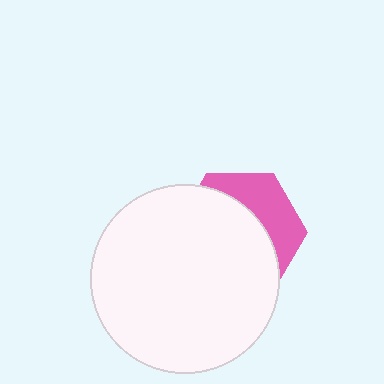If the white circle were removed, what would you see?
You would see the complete pink hexagon.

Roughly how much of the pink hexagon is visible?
A small part of it is visible (roughly 34%).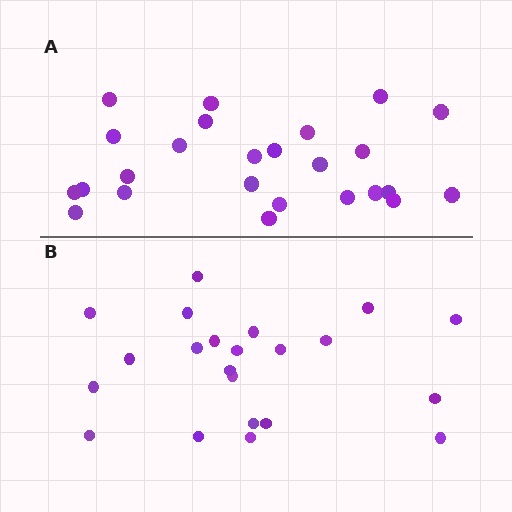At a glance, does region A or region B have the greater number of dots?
Region A (the top region) has more dots.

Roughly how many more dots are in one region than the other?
Region A has just a few more — roughly 2 or 3 more dots than region B.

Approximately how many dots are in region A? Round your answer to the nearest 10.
About 20 dots. (The exact count is 25, which rounds to 20.)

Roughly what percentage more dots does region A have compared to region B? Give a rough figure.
About 15% more.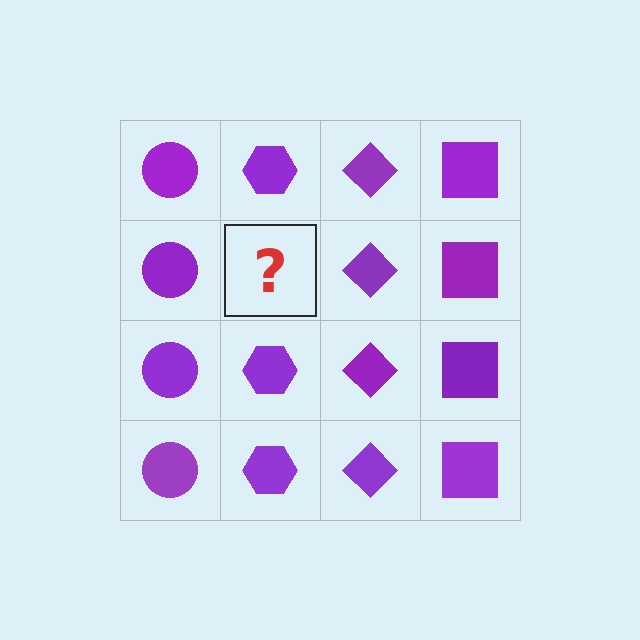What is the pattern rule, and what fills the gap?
The rule is that each column has a consistent shape. The gap should be filled with a purple hexagon.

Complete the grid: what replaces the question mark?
The question mark should be replaced with a purple hexagon.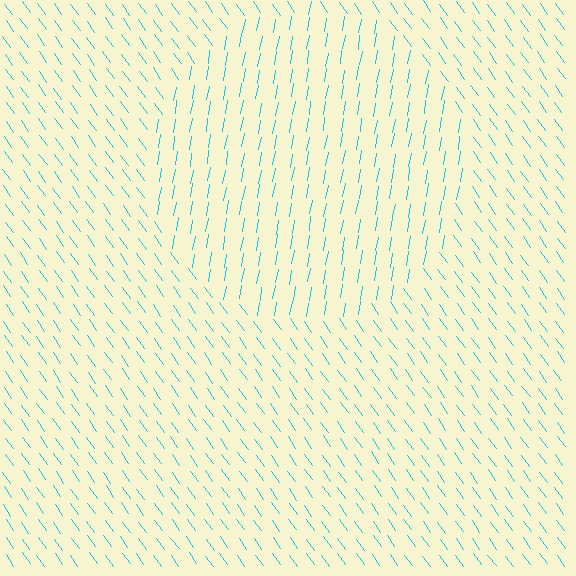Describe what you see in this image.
The image is filled with small cyan line segments. A circle region in the image has lines oriented differently from the surrounding lines, creating a visible texture boundary.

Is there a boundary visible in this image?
Yes, there is a texture boundary formed by a change in line orientation.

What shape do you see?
I see a circle.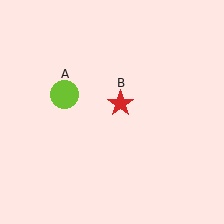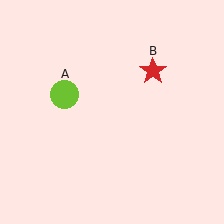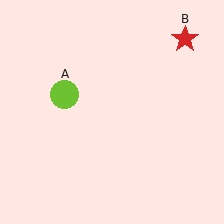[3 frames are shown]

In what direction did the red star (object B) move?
The red star (object B) moved up and to the right.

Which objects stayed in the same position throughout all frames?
Lime circle (object A) remained stationary.